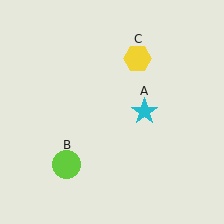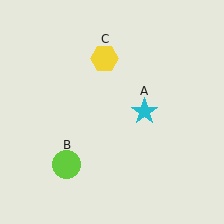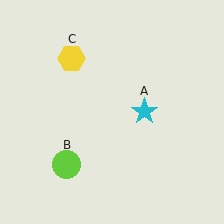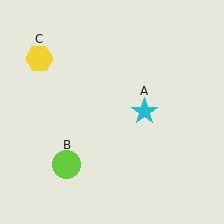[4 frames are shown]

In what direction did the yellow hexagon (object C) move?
The yellow hexagon (object C) moved left.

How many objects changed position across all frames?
1 object changed position: yellow hexagon (object C).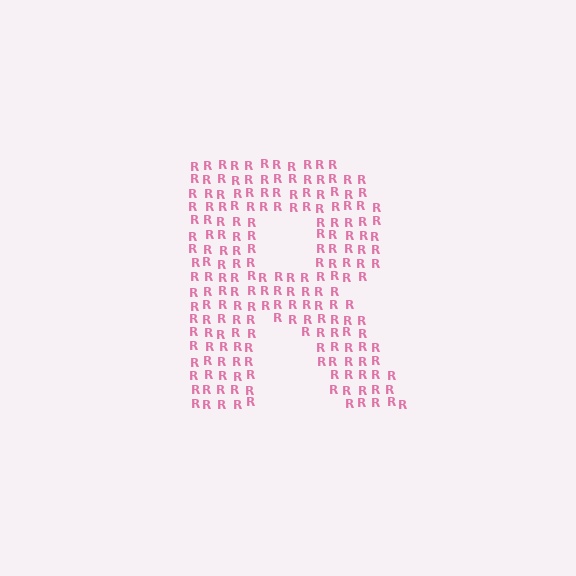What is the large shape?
The large shape is the letter R.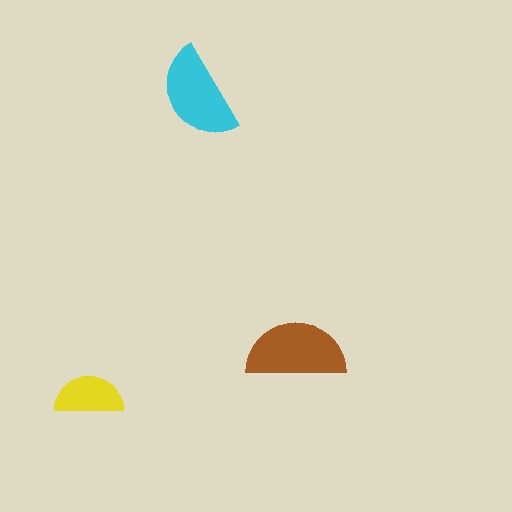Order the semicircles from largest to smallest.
the brown one, the cyan one, the yellow one.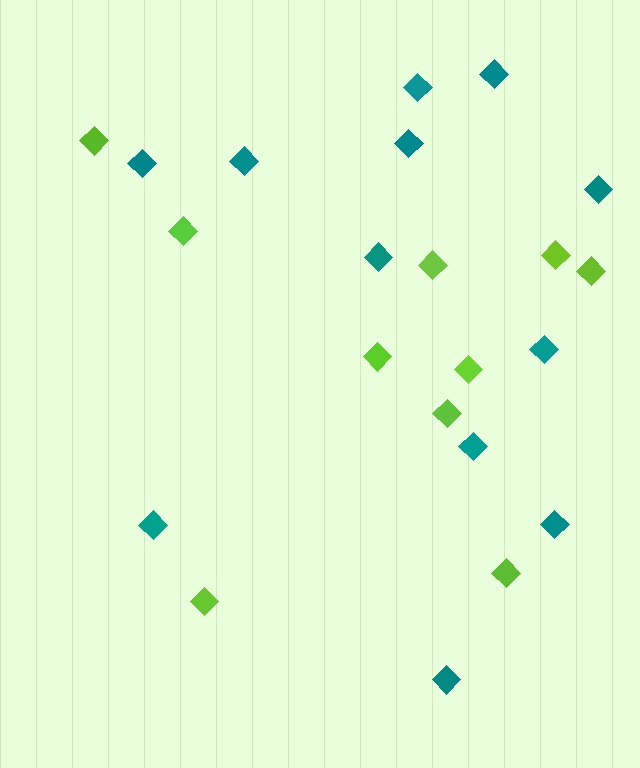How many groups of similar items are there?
There are 2 groups: one group of lime diamonds (10) and one group of teal diamonds (12).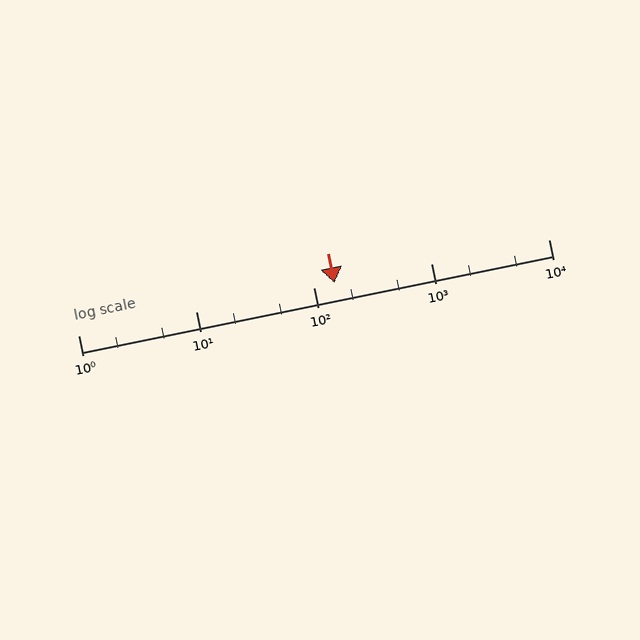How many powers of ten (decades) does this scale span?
The scale spans 4 decades, from 1 to 10000.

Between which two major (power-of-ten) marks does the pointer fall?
The pointer is between 100 and 1000.